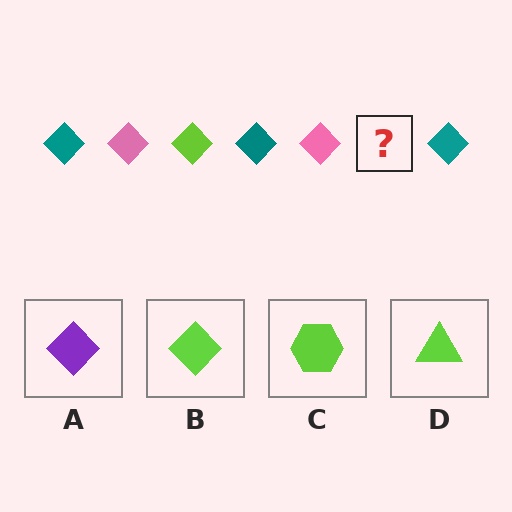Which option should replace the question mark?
Option B.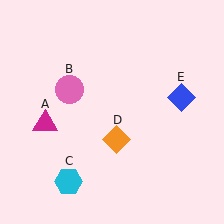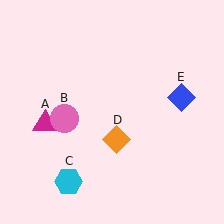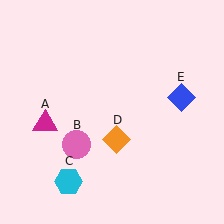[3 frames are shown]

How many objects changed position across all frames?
1 object changed position: pink circle (object B).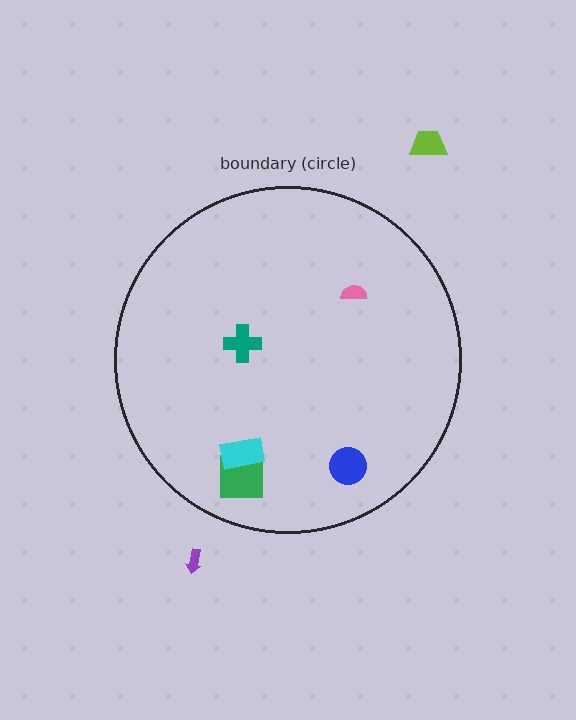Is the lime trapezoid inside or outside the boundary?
Outside.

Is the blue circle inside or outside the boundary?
Inside.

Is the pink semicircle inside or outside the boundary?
Inside.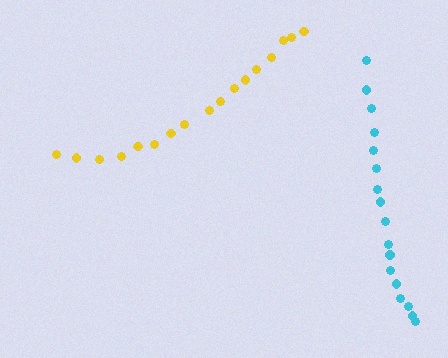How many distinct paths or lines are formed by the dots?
There are 2 distinct paths.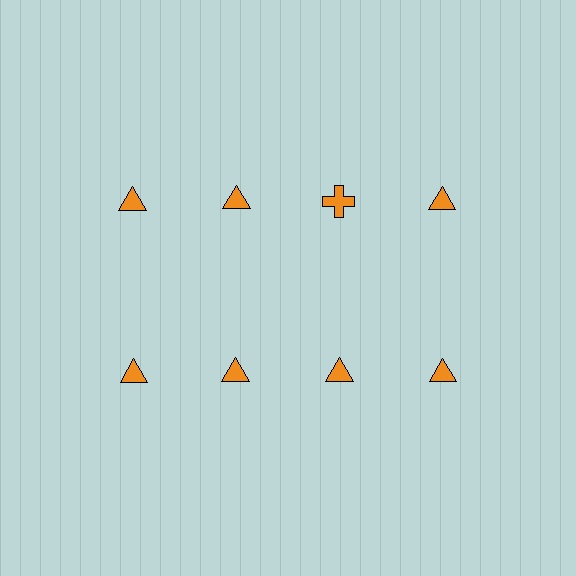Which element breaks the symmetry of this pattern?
The orange cross in the top row, center column breaks the symmetry. All other shapes are orange triangles.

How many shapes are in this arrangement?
There are 8 shapes arranged in a grid pattern.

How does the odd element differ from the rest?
It has a different shape: cross instead of triangle.